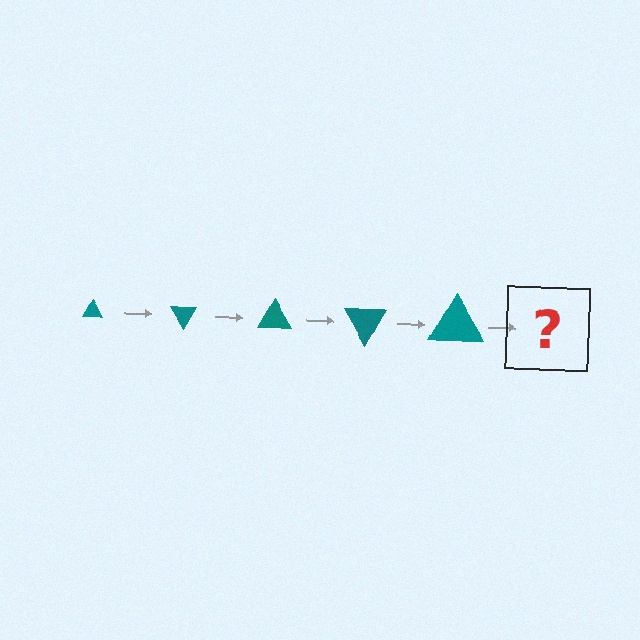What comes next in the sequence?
The next element should be a triangle, larger than the previous one and rotated 300 degrees from the start.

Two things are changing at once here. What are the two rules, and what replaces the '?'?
The two rules are that the triangle grows larger each step and it rotates 60 degrees each step. The '?' should be a triangle, larger than the previous one and rotated 300 degrees from the start.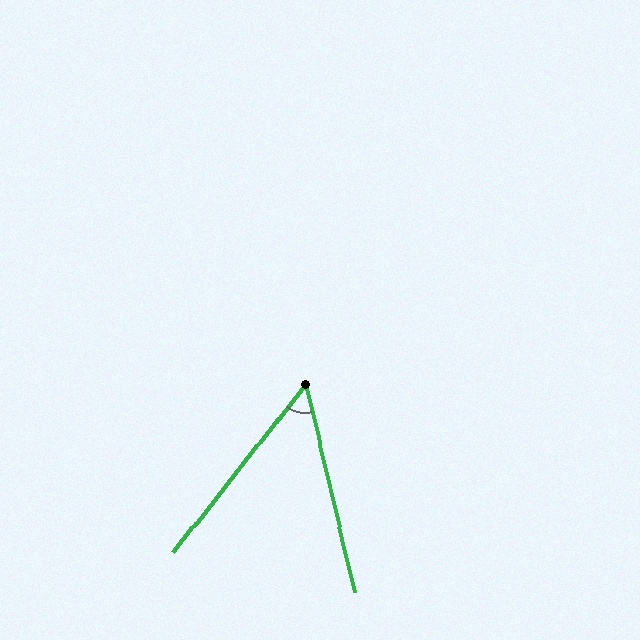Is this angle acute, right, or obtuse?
It is acute.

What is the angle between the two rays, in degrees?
Approximately 52 degrees.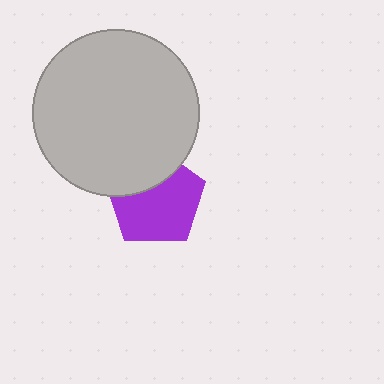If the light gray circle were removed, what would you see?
You would see the complete purple pentagon.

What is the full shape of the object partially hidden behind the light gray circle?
The partially hidden object is a purple pentagon.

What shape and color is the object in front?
The object in front is a light gray circle.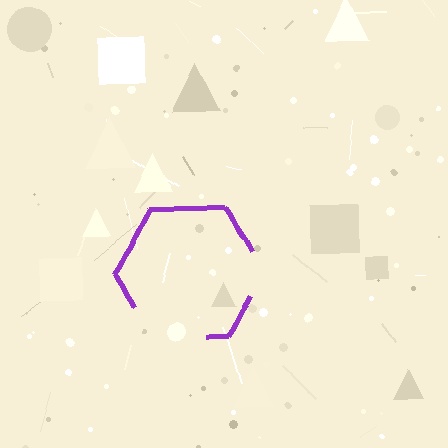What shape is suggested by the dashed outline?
The dashed outline suggests a hexagon.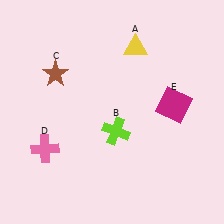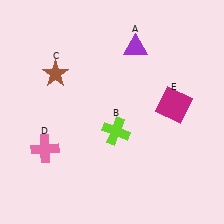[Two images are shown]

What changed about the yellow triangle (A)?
In Image 1, A is yellow. In Image 2, it changed to purple.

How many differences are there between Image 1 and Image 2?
There is 1 difference between the two images.